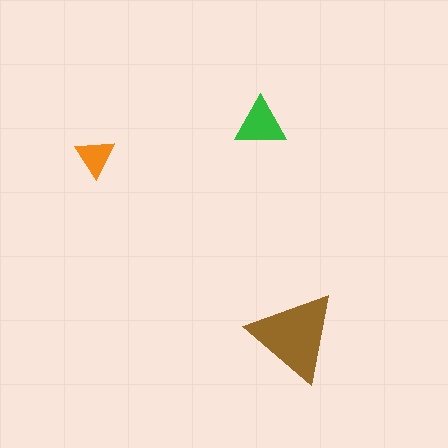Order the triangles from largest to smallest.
the brown one, the green one, the orange one.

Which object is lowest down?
The brown triangle is bottommost.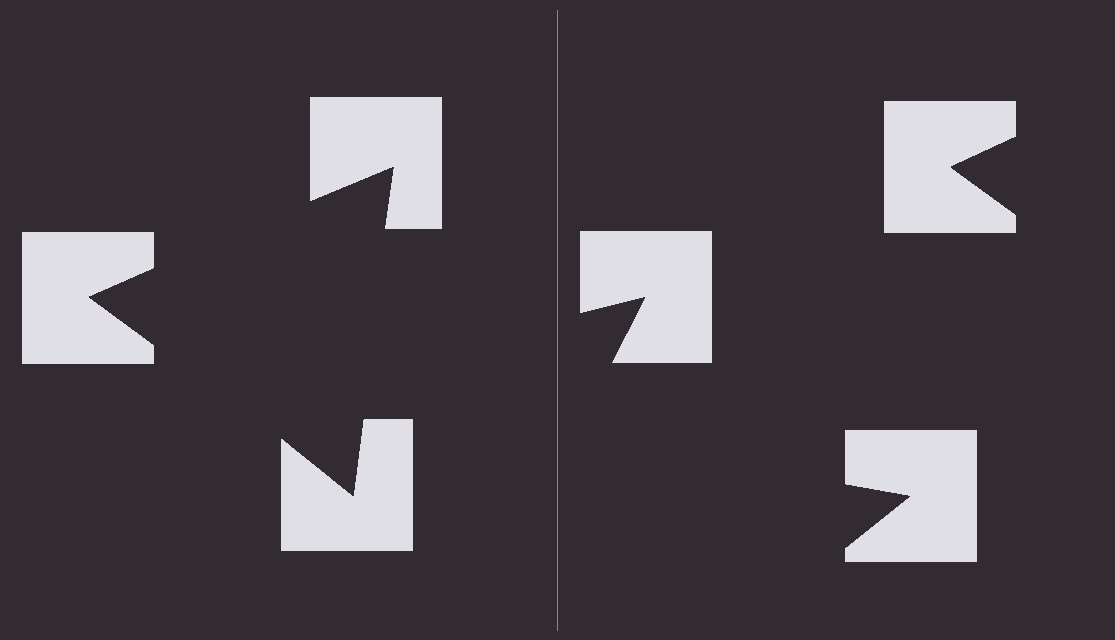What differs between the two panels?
The notched squares are positioned identically on both sides; only the wedge orientations differ. On the left they align to a triangle; on the right they are misaligned.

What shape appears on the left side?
An illusory triangle.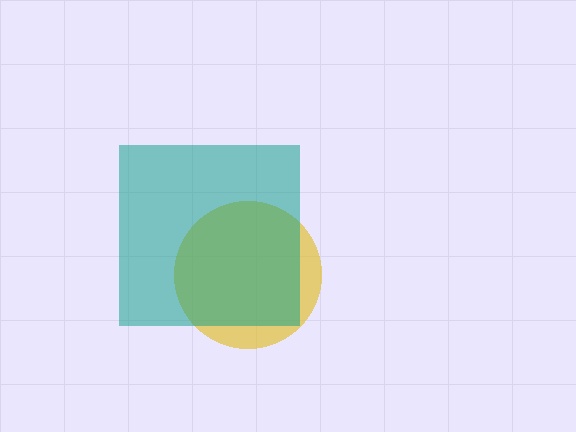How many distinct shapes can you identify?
There are 2 distinct shapes: a yellow circle, a teal square.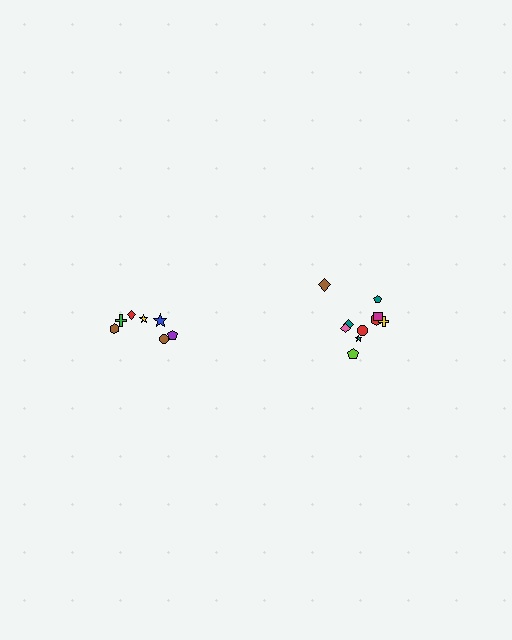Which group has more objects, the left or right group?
The right group.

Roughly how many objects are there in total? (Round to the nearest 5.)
Roughly 15 objects in total.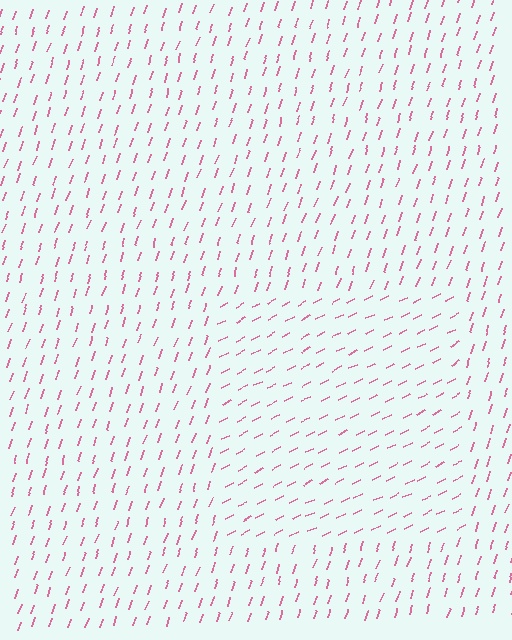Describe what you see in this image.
The image is filled with small pink line segments. A rectangle region in the image has lines oriented differently from the surrounding lines, creating a visible texture boundary.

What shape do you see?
I see a rectangle.